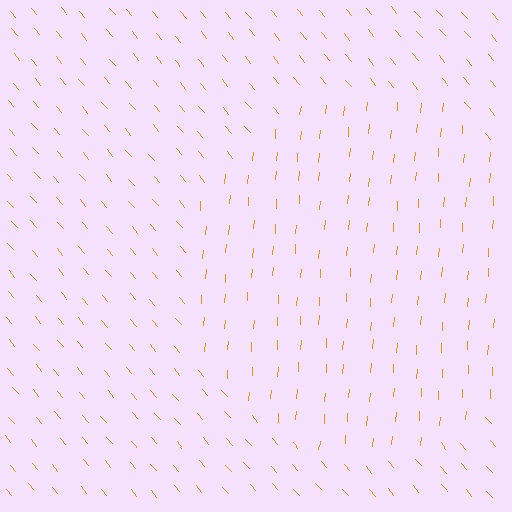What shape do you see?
I see a circle.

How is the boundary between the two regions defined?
The boundary is defined purely by a change in line orientation (approximately 45 degrees difference). All lines are the same color and thickness.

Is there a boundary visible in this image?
Yes, there is a texture boundary formed by a change in line orientation.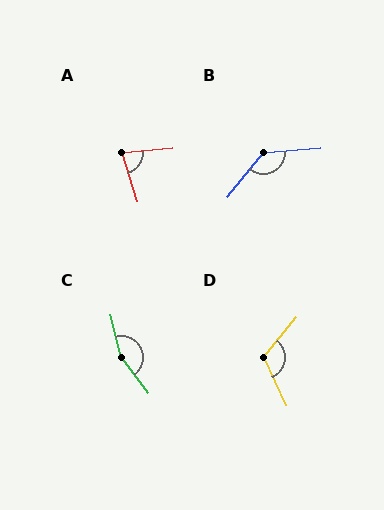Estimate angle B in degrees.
Approximately 134 degrees.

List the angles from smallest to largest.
A (77°), D (116°), B (134°), C (157°).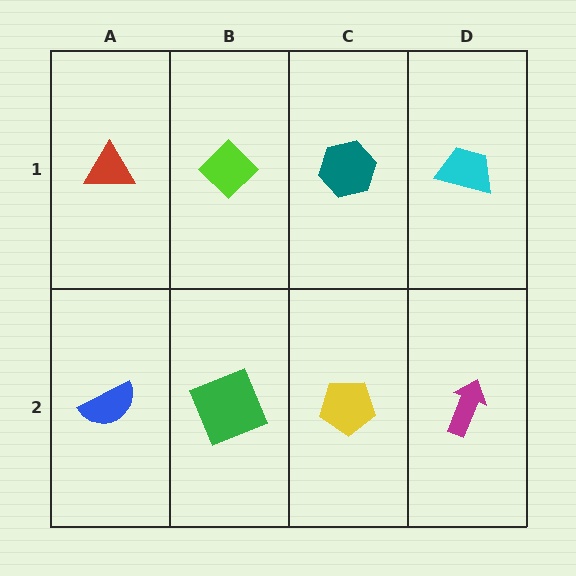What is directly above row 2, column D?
A cyan trapezoid.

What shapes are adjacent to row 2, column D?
A cyan trapezoid (row 1, column D), a yellow pentagon (row 2, column C).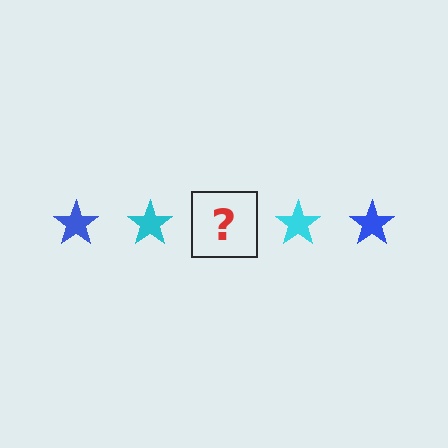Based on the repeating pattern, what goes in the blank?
The blank should be a blue star.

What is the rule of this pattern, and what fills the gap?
The rule is that the pattern cycles through blue, cyan stars. The gap should be filled with a blue star.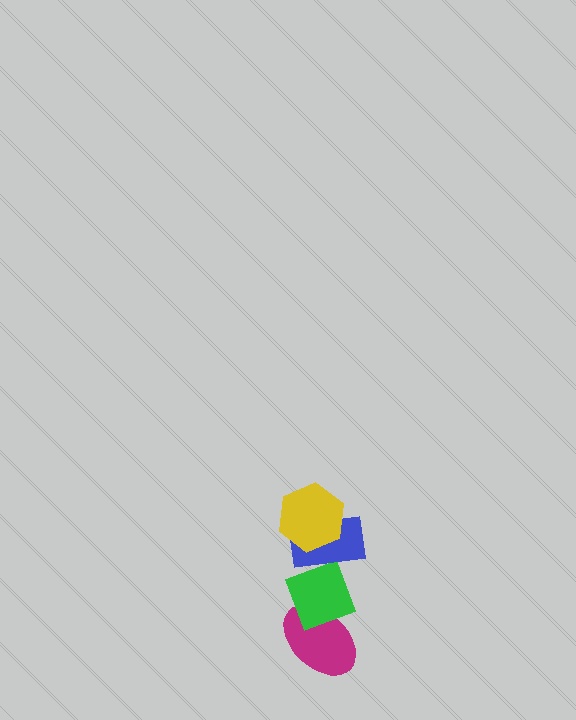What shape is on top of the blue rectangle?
The yellow hexagon is on top of the blue rectangle.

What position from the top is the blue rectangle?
The blue rectangle is 2nd from the top.